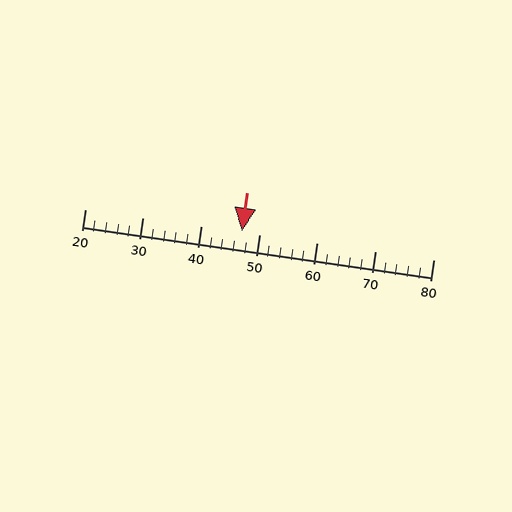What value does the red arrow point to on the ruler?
The red arrow points to approximately 47.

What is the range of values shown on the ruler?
The ruler shows values from 20 to 80.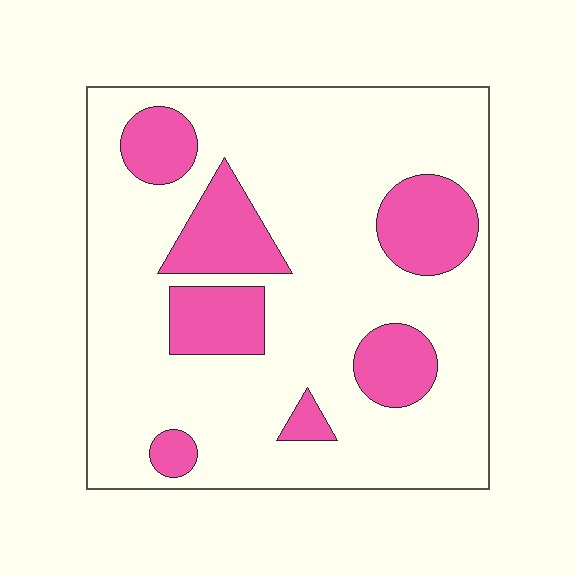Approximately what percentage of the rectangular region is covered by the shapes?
Approximately 25%.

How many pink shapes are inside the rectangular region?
7.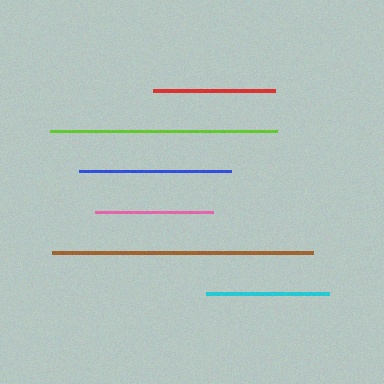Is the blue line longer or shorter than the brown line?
The brown line is longer than the blue line.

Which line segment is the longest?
The brown line is the longest at approximately 261 pixels.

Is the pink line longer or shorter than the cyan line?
The cyan line is longer than the pink line.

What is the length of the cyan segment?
The cyan segment is approximately 123 pixels long.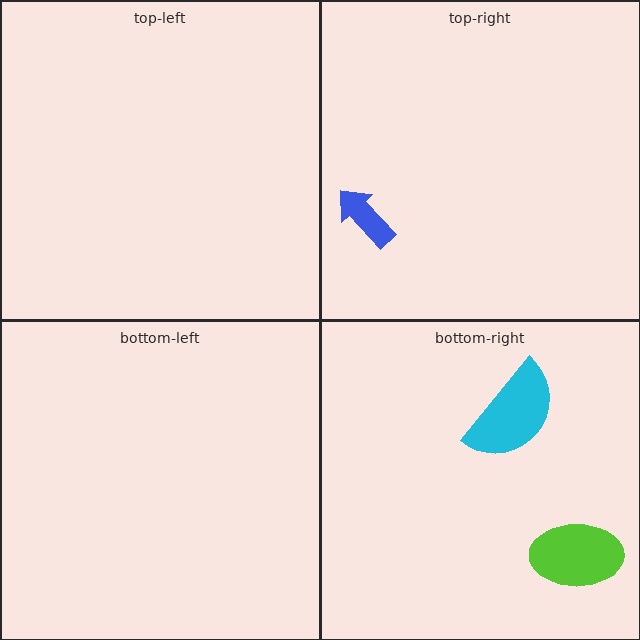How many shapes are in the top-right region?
1.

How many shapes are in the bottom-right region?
2.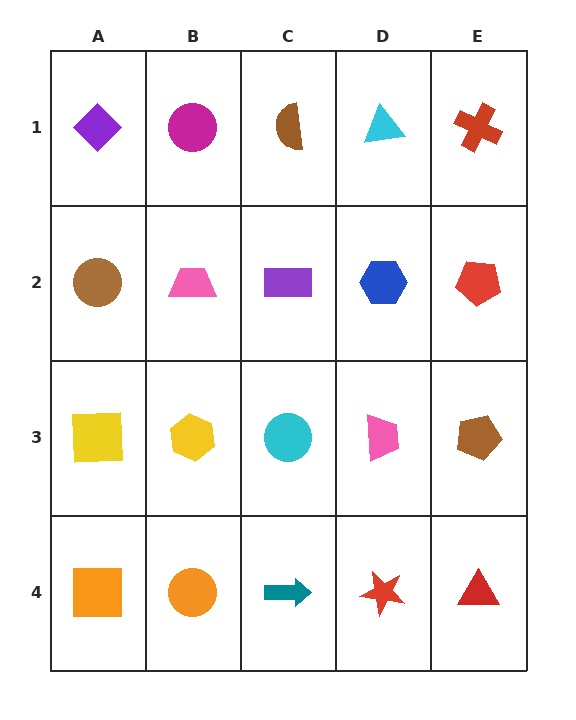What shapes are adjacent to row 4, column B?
A yellow hexagon (row 3, column B), an orange square (row 4, column A), a teal arrow (row 4, column C).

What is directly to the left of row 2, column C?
A pink trapezoid.